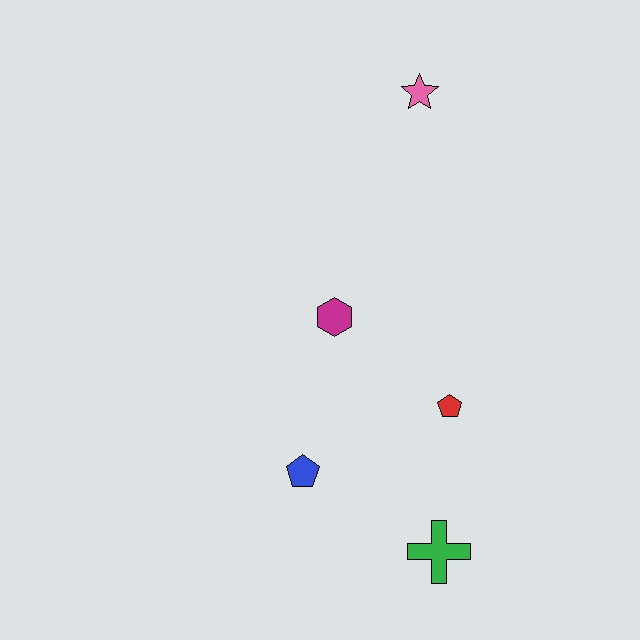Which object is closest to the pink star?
The magenta hexagon is closest to the pink star.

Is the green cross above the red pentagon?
No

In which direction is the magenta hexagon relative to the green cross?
The magenta hexagon is above the green cross.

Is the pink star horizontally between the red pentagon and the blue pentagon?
Yes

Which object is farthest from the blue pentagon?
The pink star is farthest from the blue pentagon.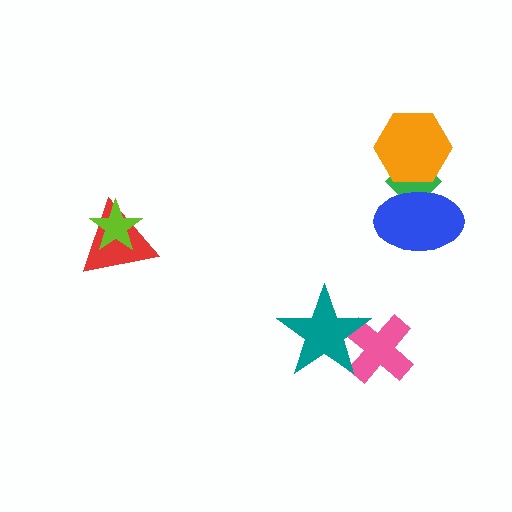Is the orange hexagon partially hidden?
Yes, it is partially covered by another shape.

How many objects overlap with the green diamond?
2 objects overlap with the green diamond.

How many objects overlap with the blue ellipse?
2 objects overlap with the blue ellipse.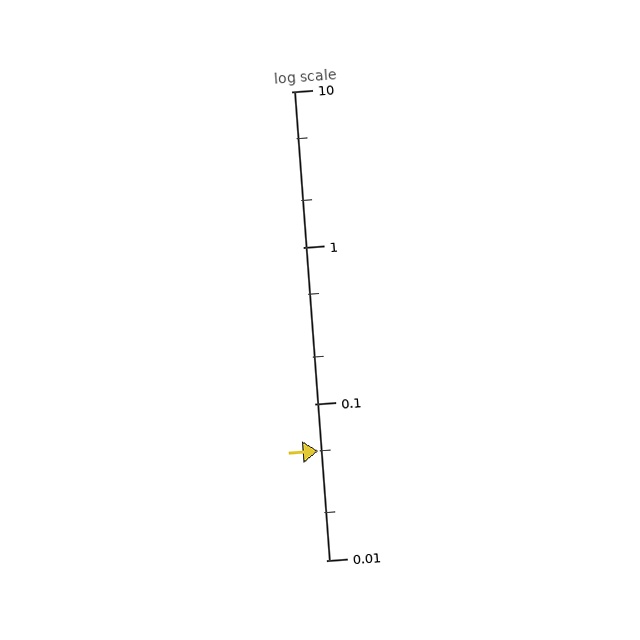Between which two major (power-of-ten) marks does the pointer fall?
The pointer is between 0.01 and 0.1.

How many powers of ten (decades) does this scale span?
The scale spans 3 decades, from 0.01 to 10.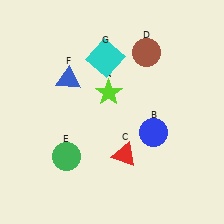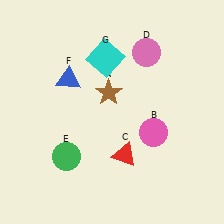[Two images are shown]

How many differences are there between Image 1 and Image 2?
There are 3 differences between the two images.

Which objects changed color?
A changed from lime to brown. B changed from blue to pink. D changed from brown to pink.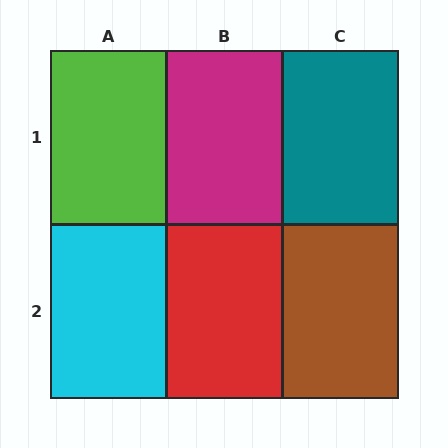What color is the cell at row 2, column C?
Brown.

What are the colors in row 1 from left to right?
Lime, magenta, teal.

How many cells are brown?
1 cell is brown.